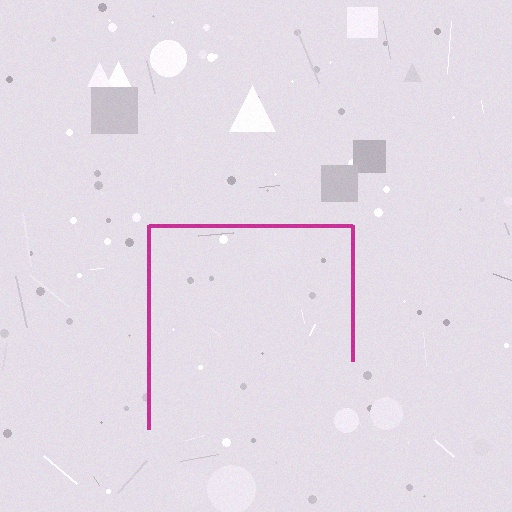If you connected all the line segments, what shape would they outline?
They would outline a square.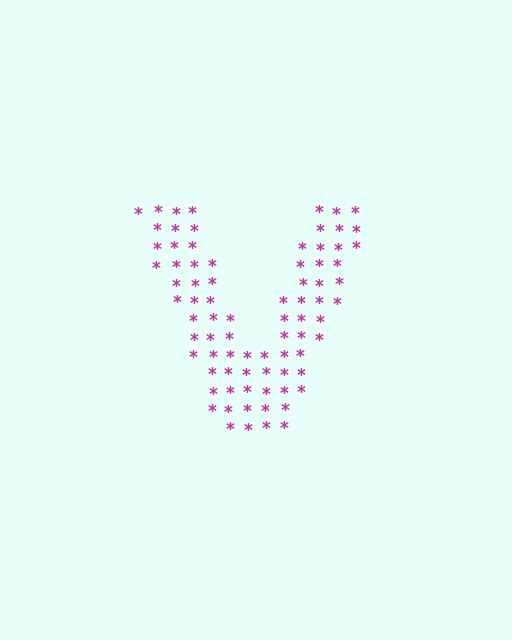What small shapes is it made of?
It is made of small asterisks.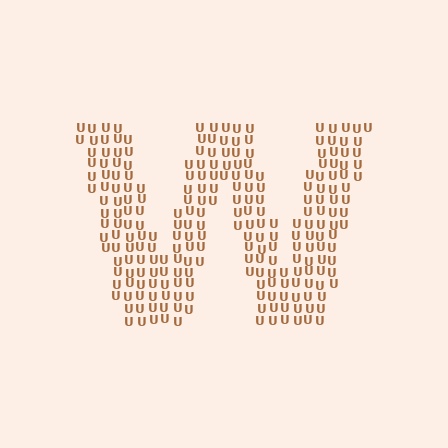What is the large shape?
The large shape is the letter W.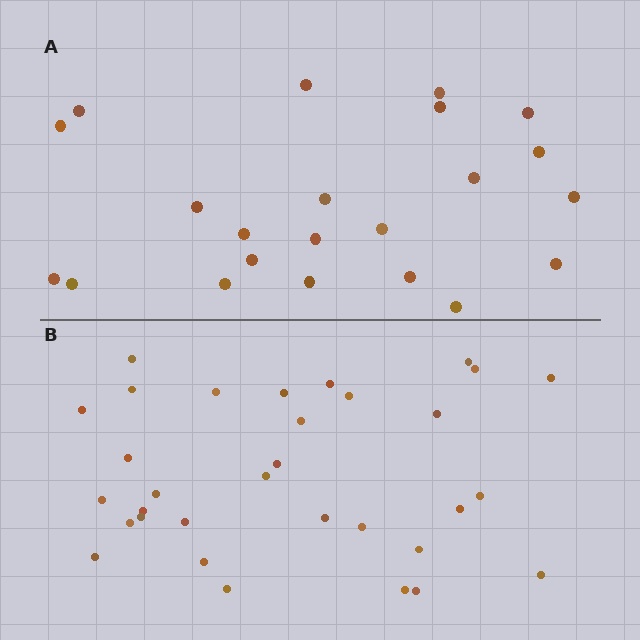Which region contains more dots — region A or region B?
Region B (the bottom region) has more dots.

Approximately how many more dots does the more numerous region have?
Region B has roughly 10 or so more dots than region A.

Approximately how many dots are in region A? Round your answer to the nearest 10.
About 20 dots. (The exact count is 22, which rounds to 20.)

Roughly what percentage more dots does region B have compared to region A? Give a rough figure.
About 45% more.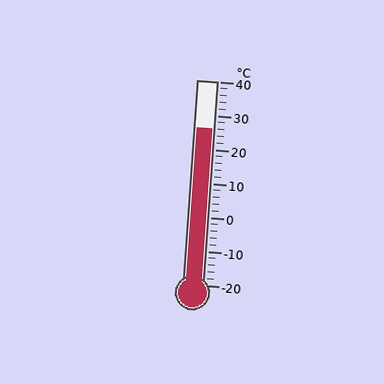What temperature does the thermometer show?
The thermometer shows approximately 26°C.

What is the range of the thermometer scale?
The thermometer scale ranges from -20°C to 40°C.